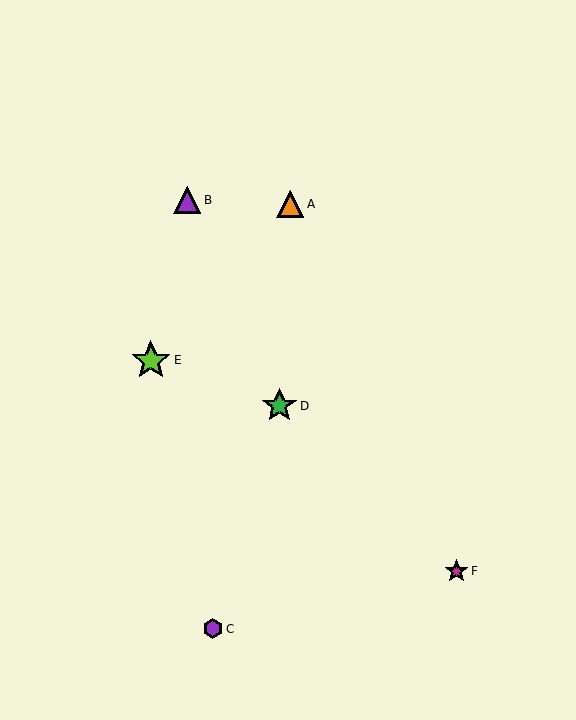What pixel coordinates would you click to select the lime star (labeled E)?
Click at (151, 360) to select the lime star E.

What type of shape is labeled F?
Shape F is a magenta star.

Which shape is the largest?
The lime star (labeled E) is the largest.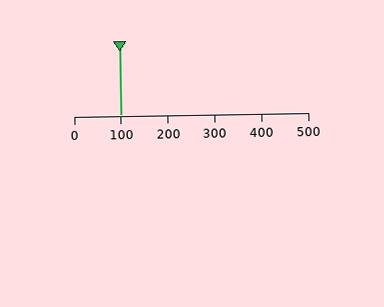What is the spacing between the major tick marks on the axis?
The major ticks are spaced 100 apart.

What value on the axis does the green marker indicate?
The marker indicates approximately 100.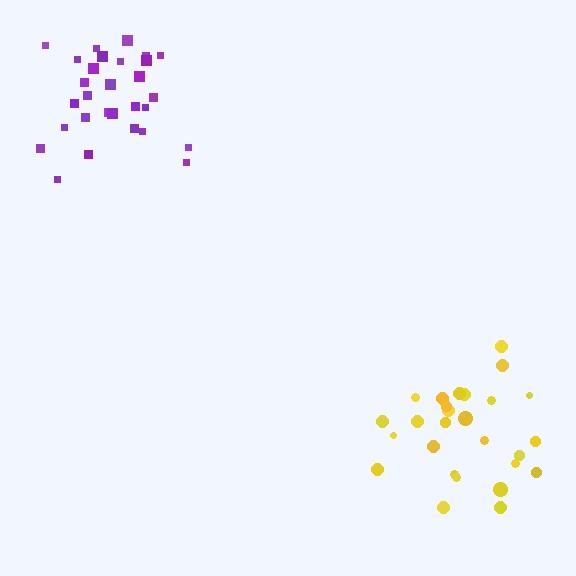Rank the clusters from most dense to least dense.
purple, yellow.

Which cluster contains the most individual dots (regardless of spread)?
Purple (30).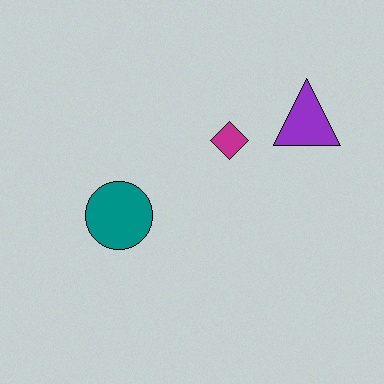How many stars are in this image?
There are no stars.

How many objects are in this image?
There are 3 objects.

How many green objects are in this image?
There are no green objects.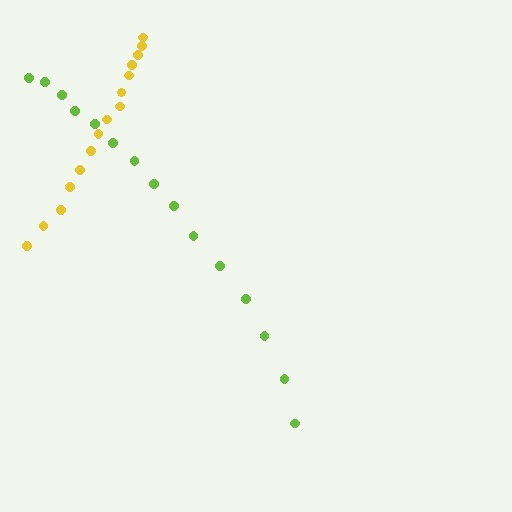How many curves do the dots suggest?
There are 2 distinct paths.